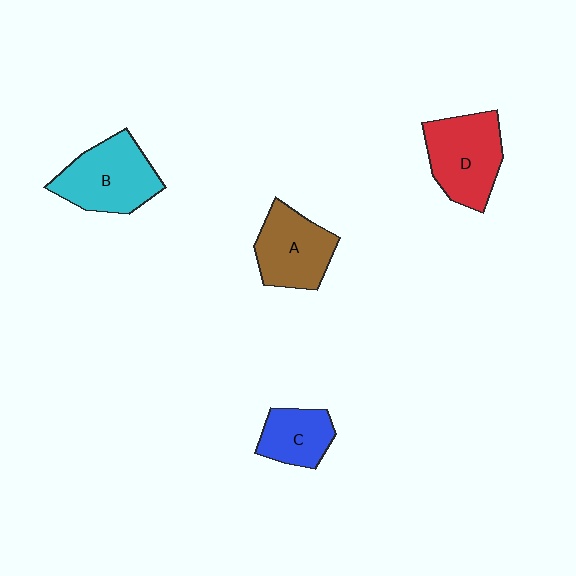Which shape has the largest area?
Shape B (cyan).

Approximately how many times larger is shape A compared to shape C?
Approximately 1.4 times.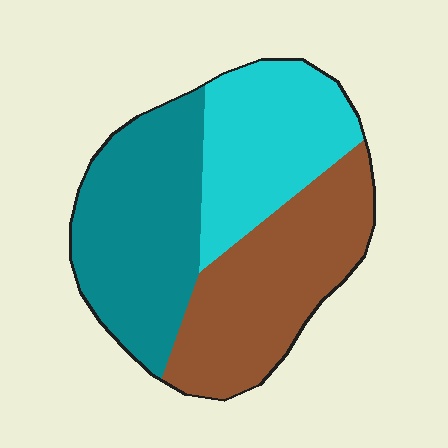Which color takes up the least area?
Cyan, at roughly 30%.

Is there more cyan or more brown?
Brown.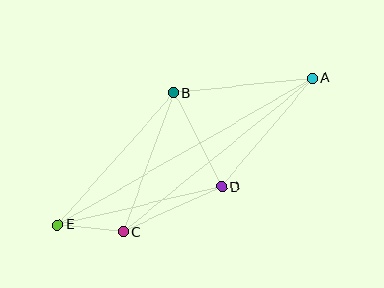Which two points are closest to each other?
Points C and E are closest to each other.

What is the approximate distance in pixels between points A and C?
The distance between A and C is approximately 244 pixels.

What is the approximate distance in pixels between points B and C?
The distance between B and C is approximately 147 pixels.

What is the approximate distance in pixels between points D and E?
The distance between D and E is approximately 168 pixels.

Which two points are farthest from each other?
Points A and E are farthest from each other.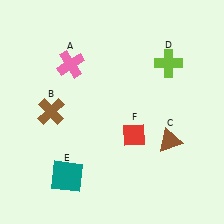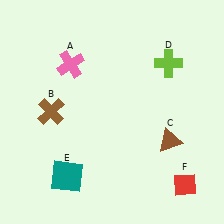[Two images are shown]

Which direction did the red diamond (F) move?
The red diamond (F) moved right.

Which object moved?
The red diamond (F) moved right.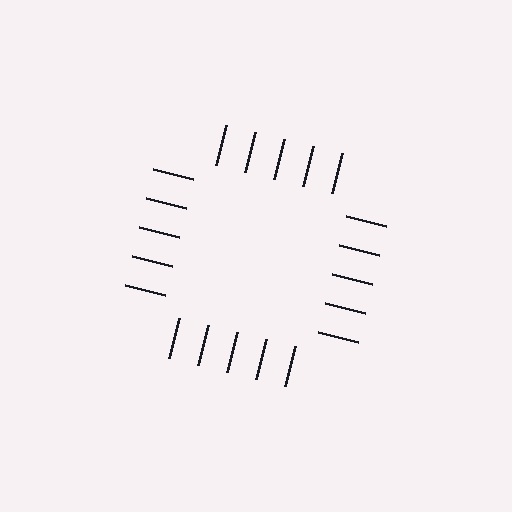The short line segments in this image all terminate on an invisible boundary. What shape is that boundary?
An illusory square — the line segments terminate on its edges but no continuous stroke is drawn.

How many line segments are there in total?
20 — 5 along each of the 4 edges.